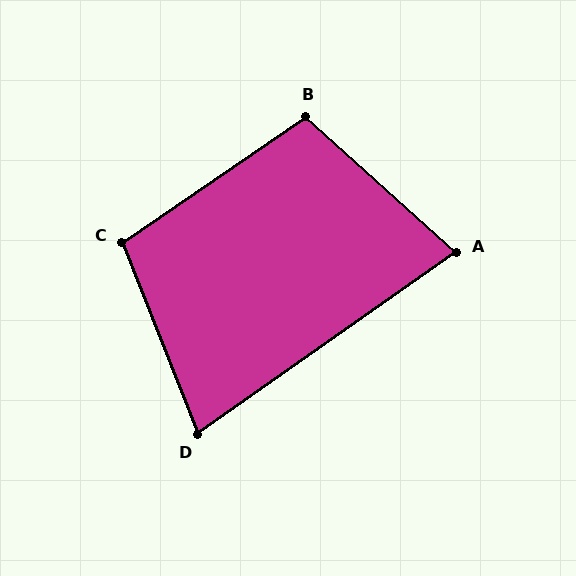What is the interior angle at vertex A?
Approximately 77 degrees (acute).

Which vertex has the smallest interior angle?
D, at approximately 76 degrees.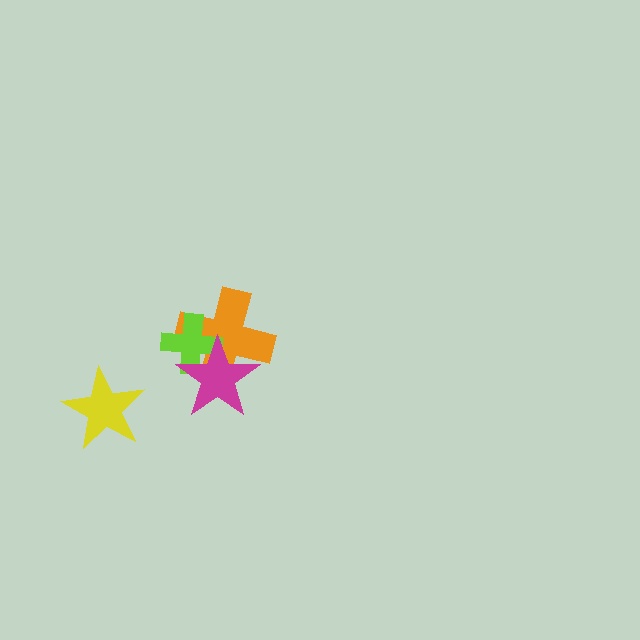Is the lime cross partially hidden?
Yes, it is partially covered by another shape.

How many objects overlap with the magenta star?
2 objects overlap with the magenta star.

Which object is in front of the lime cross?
The magenta star is in front of the lime cross.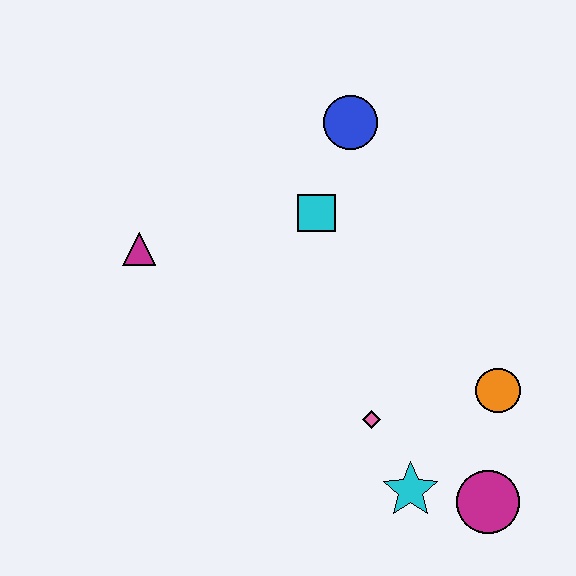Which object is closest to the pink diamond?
The cyan star is closest to the pink diamond.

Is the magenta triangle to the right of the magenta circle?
No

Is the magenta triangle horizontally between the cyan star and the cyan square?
No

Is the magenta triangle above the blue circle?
No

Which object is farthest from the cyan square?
The magenta circle is farthest from the cyan square.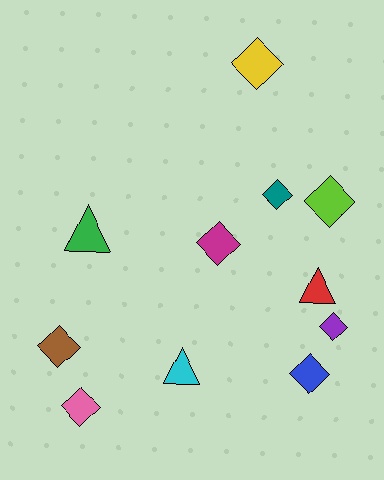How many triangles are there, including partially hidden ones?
There are 3 triangles.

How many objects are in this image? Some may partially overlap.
There are 11 objects.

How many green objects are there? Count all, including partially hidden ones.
There is 1 green object.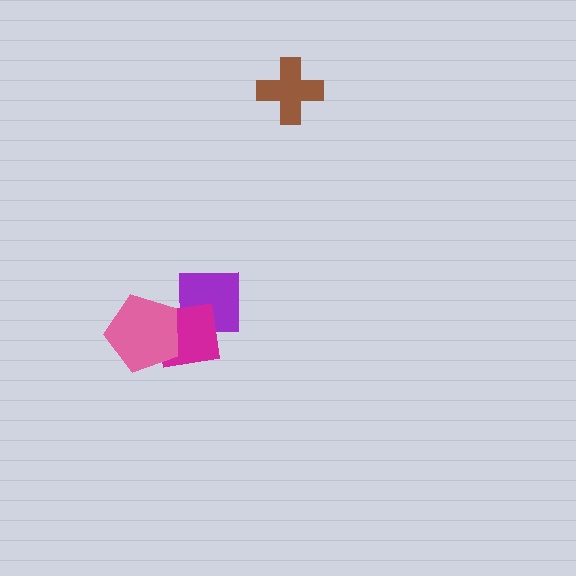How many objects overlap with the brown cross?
0 objects overlap with the brown cross.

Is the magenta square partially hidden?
Yes, it is partially covered by another shape.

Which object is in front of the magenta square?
The pink pentagon is in front of the magenta square.